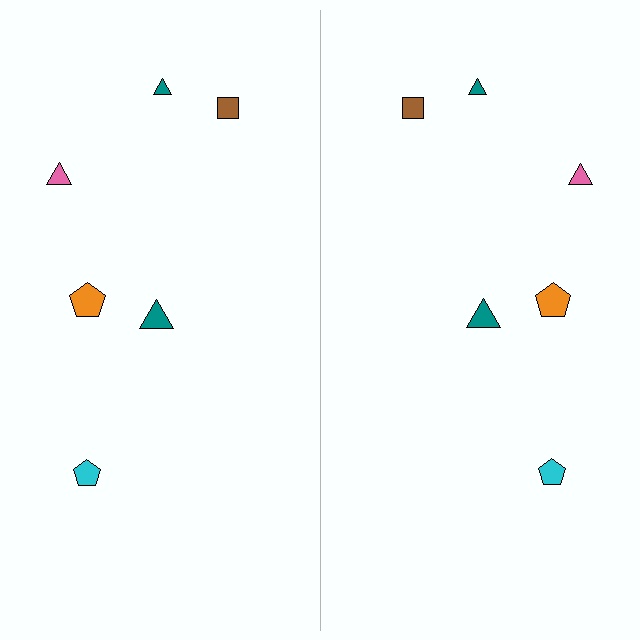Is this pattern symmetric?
Yes, this pattern has bilateral (reflection) symmetry.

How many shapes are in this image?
There are 12 shapes in this image.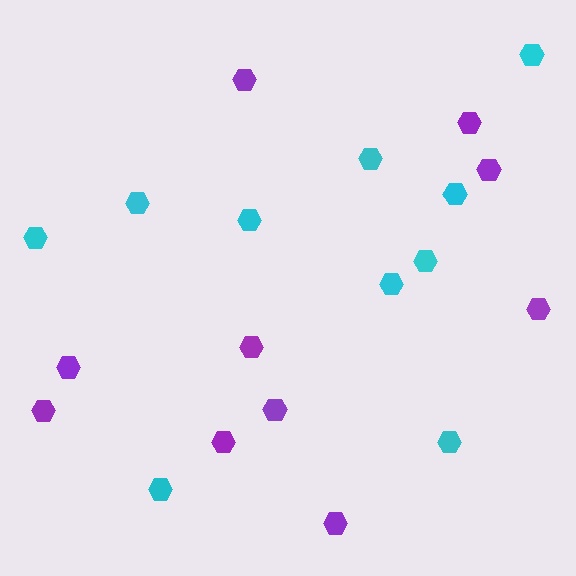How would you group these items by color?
There are 2 groups: one group of cyan hexagons (10) and one group of purple hexagons (10).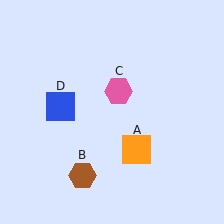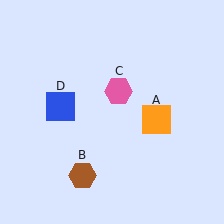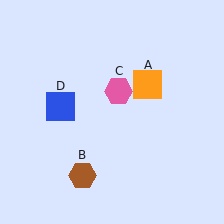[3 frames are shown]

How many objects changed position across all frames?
1 object changed position: orange square (object A).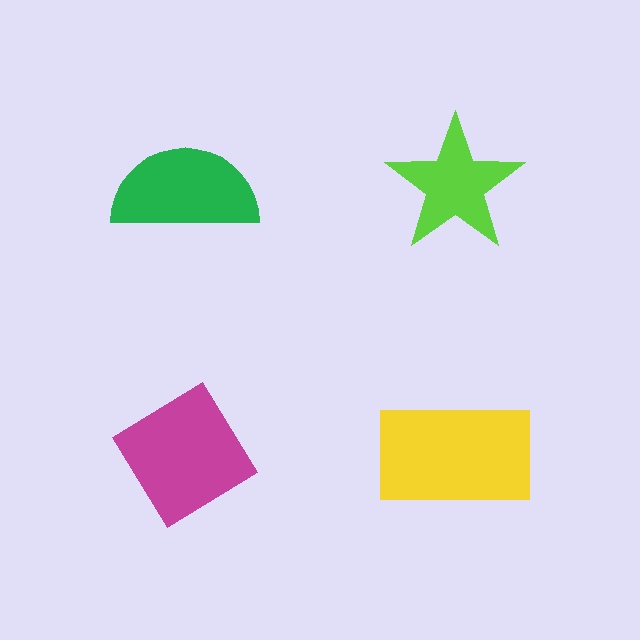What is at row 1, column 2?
A lime star.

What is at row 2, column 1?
A magenta diamond.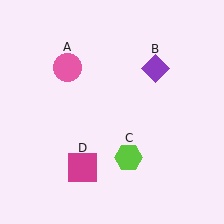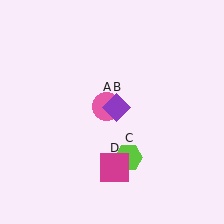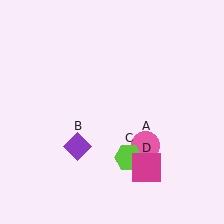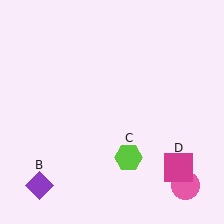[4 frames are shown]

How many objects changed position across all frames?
3 objects changed position: pink circle (object A), purple diamond (object B), magenta square (object D).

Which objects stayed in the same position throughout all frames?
Lime hexagon (object C) remained stationary.